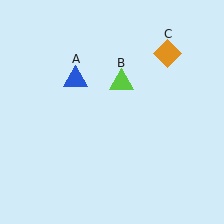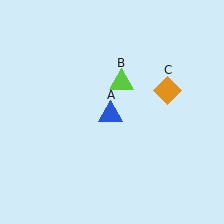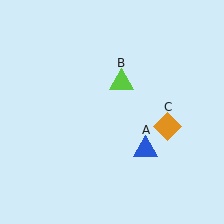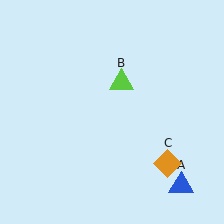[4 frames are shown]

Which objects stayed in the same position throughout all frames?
Lime triangle (object B) remained stationary.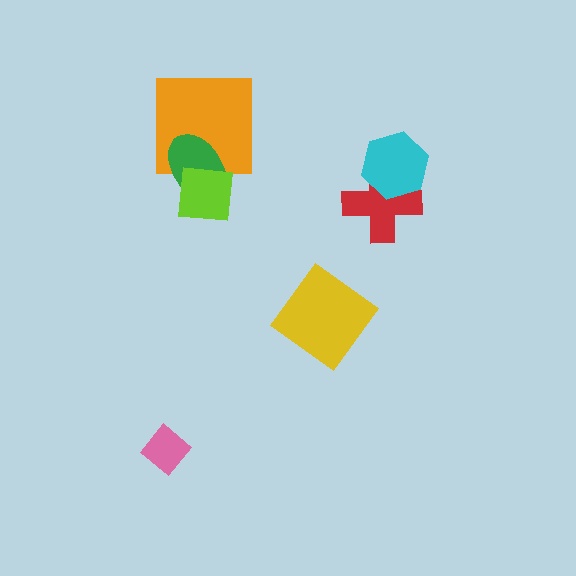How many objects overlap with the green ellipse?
2 objects overlap with the green ellipse.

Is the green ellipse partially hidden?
Yes, it is partially covered by another shape.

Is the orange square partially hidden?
Yes, it is partially covered by another shape.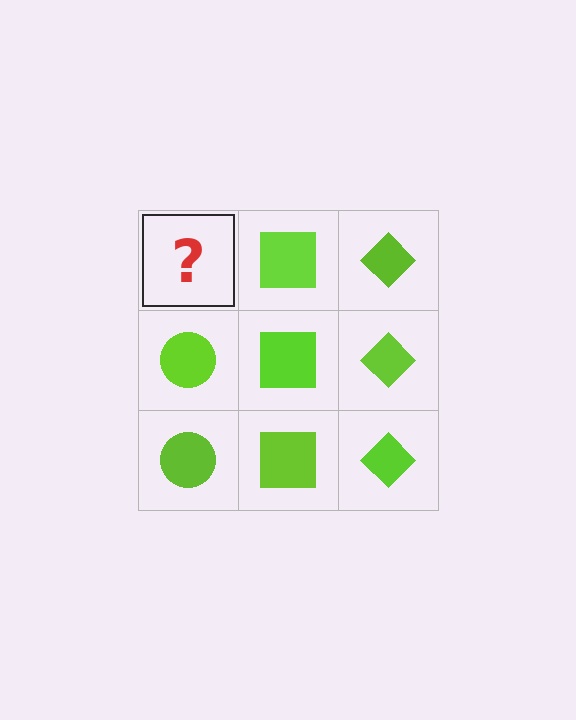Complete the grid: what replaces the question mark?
The question mark should be replaced with a lime circle.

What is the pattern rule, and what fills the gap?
The rule is that each column has a consistent shape. The gap should be filled with a lime circle.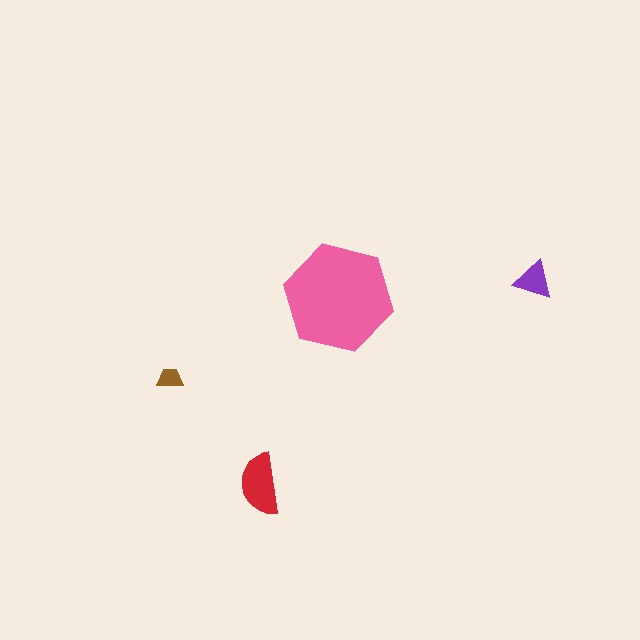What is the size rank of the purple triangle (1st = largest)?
3rd.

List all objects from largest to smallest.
The pink hexagon, the red semicircle, the purple triangle, the brown trapezoid.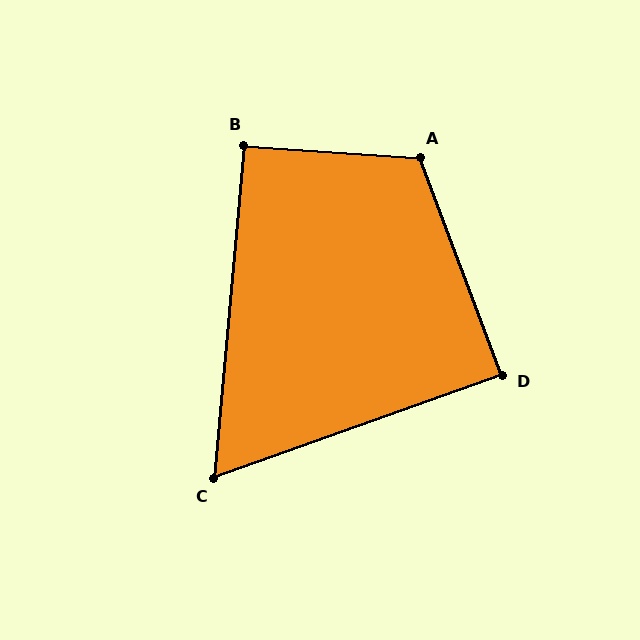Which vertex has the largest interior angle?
A, at approximately 115 degrees.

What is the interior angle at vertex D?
Approximately 89 degrees (approximately right).